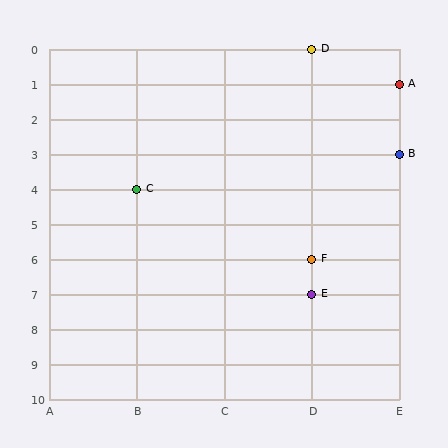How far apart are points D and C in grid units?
Points D and C are 2 columns and 4 rows apart (about 4.5 grid units diagonally).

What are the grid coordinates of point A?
Point A is at grid coordinates (E, 1).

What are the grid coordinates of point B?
Point B is at grid coordinates (E, 3).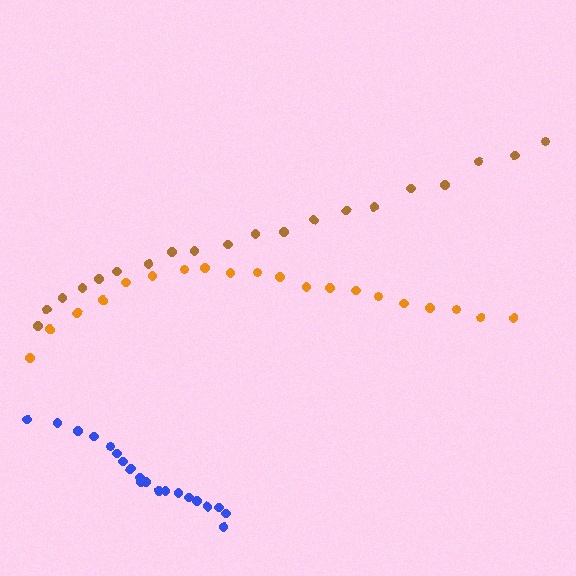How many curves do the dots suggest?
There are 3 distinct paths.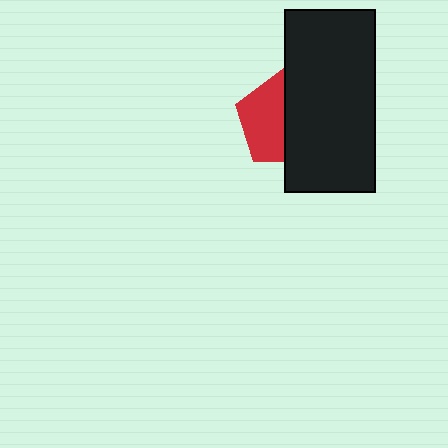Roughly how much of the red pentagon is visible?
About half of it is visible (roughly 50%).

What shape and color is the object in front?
The object in front is a black rectangle.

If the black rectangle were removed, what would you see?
You would see the complete red pentagon.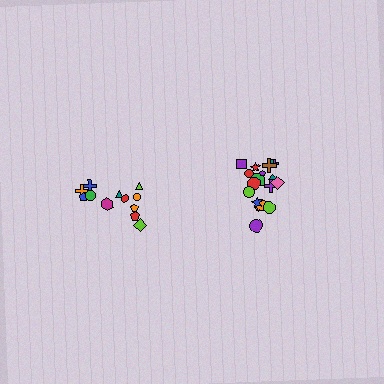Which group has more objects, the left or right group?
The right group.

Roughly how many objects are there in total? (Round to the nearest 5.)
Roughly 30 objects in total.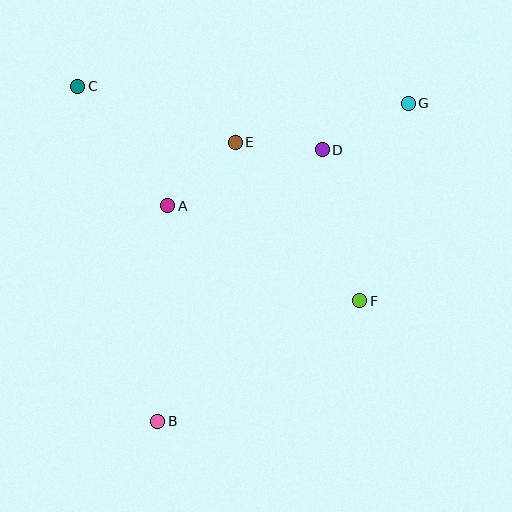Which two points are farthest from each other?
Points B and G are farthest from each other.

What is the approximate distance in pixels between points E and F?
The distance between E and F is approximately 202 pixels.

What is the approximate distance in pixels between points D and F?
The distance between D and F is approximately 156 pixels.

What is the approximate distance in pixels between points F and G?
The distance between F and G is approximately 203 pixels.